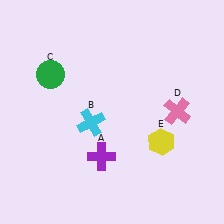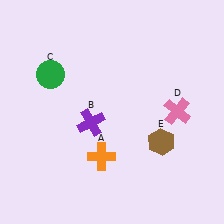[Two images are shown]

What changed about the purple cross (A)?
In Image 1, A is purple. In Image 2, it changed to orange.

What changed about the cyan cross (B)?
In Image 1, B is cyan. In Image 2, it changed to purple.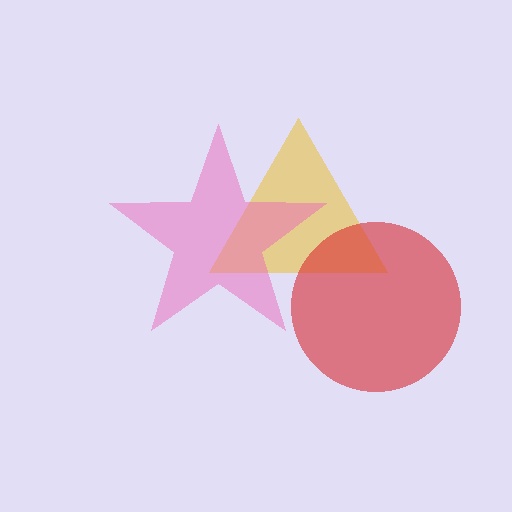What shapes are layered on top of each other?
The layered shapes are: a yellow triangle, a red circle, a pink star.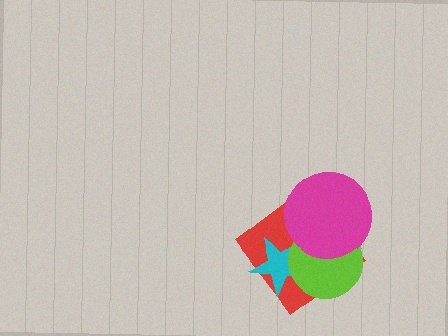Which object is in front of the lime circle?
The magenta circle is in front of the lime circle.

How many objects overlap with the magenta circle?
2 objects overlap with the magenta circle.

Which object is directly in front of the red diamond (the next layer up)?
The cyan star is directly in front of the red diamond.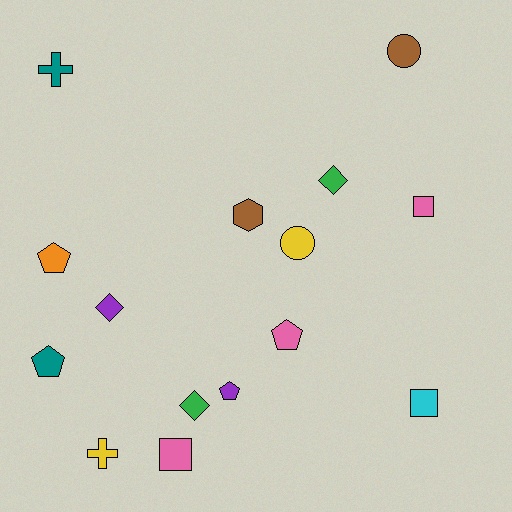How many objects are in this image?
There are 15 objects.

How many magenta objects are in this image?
There are no magenta objects.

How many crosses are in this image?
There are 2 crosses.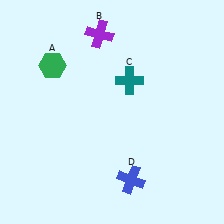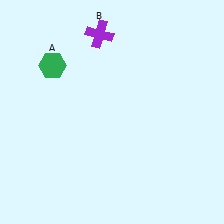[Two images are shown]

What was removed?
The teal cross (C), the blue cross (D) were removed in Image 2.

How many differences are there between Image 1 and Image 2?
There are 2 differences between the two images.